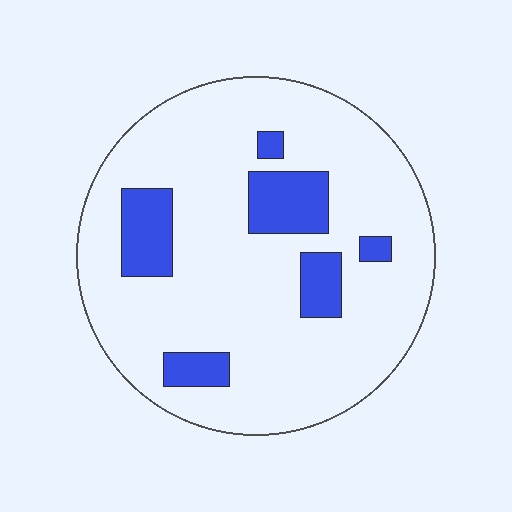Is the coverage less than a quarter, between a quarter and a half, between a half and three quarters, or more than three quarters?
Less than a quarter.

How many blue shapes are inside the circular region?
6.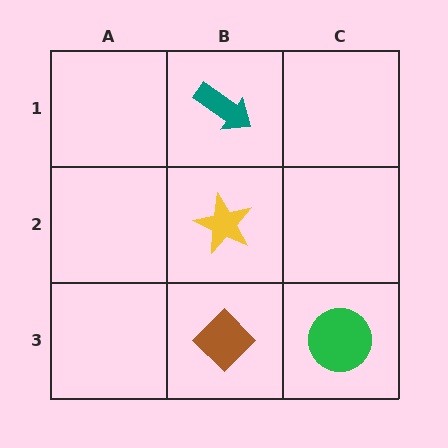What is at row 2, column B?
A yellow star.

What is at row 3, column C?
A green circle.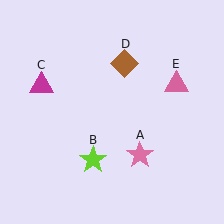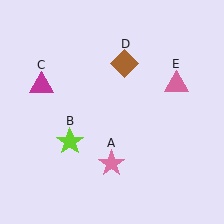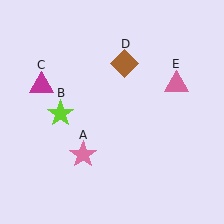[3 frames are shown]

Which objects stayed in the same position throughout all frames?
Magenta triangle (object C) and brown diamond (object D) and pink triangle (object E) remained stationary.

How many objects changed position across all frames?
2 objects changed position: pink star (object A), lime star (object B).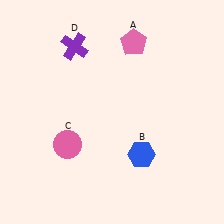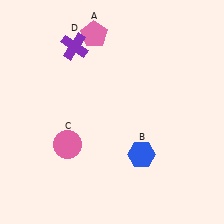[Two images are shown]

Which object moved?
The pink pentagon (A) moved left.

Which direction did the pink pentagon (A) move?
The pink pentagon (A) moved left.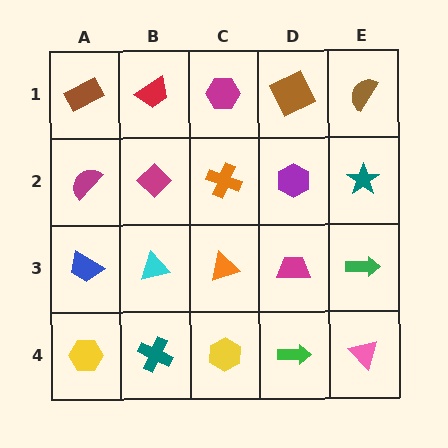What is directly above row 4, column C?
An orange triangle.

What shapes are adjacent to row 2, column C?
A magenta hexagon (row 1, column C), an orange triangle (row 3, column C), a magenta diamond (row 2, column B), a purple hexagon (row 2, column D).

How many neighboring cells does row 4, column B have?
3.